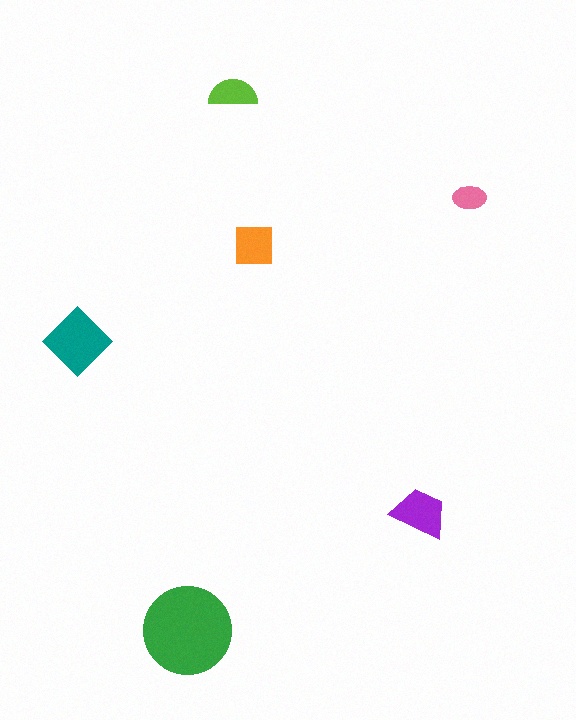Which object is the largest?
The green circle.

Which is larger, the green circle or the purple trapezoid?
The green circle.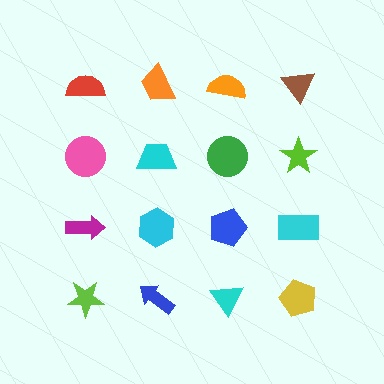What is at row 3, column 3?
A blue pentagon.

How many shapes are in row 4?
4 shapes.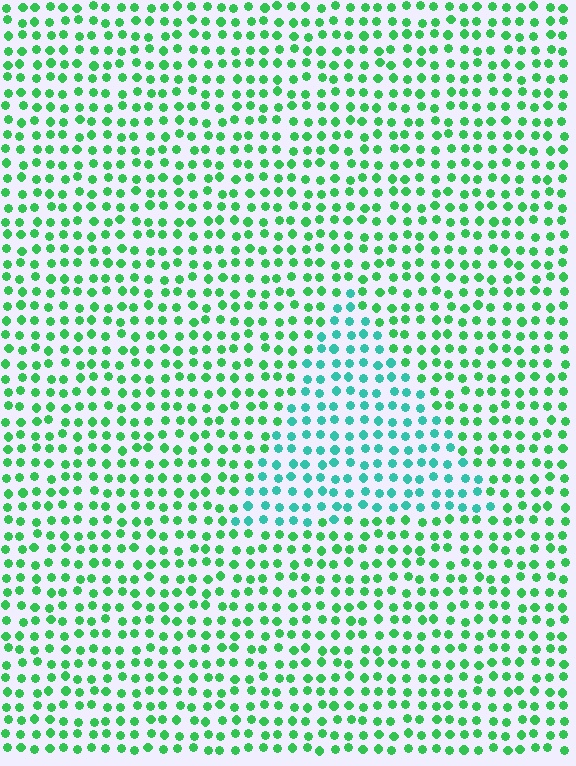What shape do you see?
I see a triangle.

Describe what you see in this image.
The image is filled with small green elements in a uniform arrangement. A triangle-shaped region is visible where the elements are tinted to a slightly different hue, forming a subtle color boundary.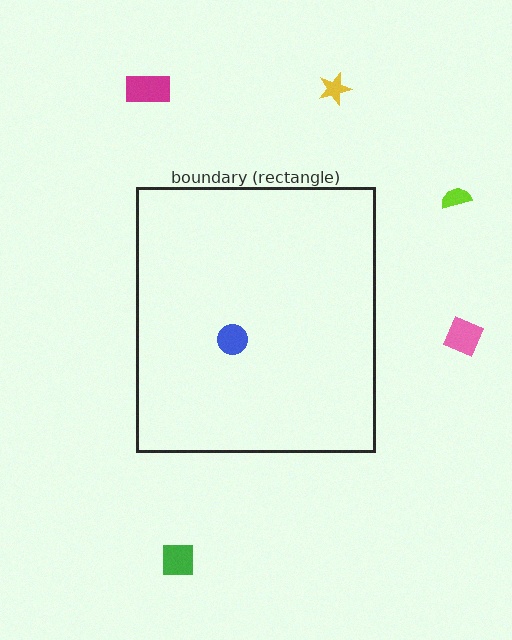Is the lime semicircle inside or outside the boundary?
Outside.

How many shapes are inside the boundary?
1 inside, 5 outside.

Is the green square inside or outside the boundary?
Outside.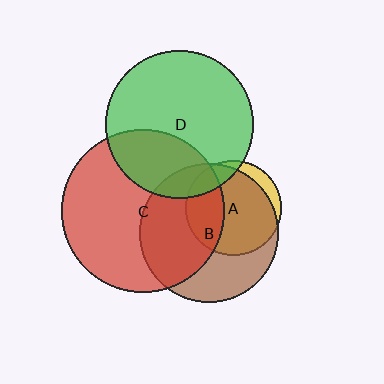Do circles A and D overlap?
Yes.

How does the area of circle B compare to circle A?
Approximately 2.1 times.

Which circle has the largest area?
Circle C (red).